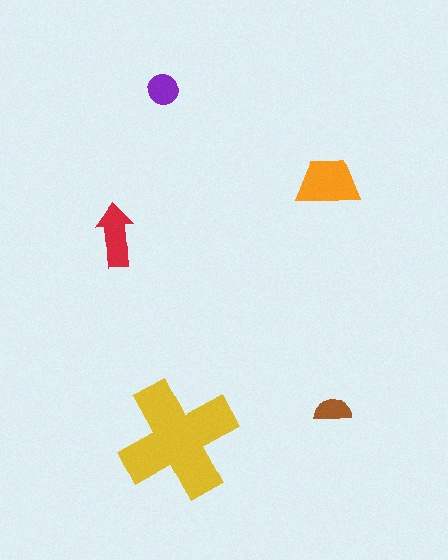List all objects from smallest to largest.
The brown semicircle, the purple circle, the red arrow, the orange trapezoid, the yellow cross.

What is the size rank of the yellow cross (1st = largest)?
1st.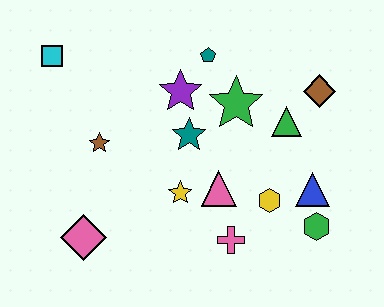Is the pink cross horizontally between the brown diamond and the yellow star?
Yes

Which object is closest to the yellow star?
The pink triangle is closest to the yellow star.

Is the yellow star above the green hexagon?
Yes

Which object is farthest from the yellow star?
The cyan square is farthest from the yellow star.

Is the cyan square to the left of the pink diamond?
Yes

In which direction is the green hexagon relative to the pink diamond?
The green hexagon is to the right of the pink diamond.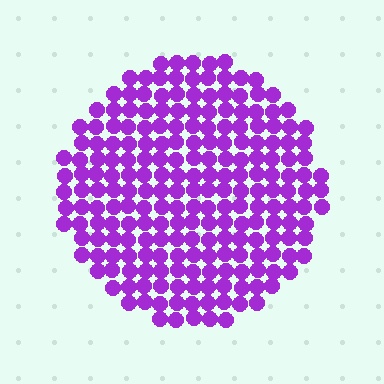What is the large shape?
The large shape is a circle.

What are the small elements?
The small elements are circles.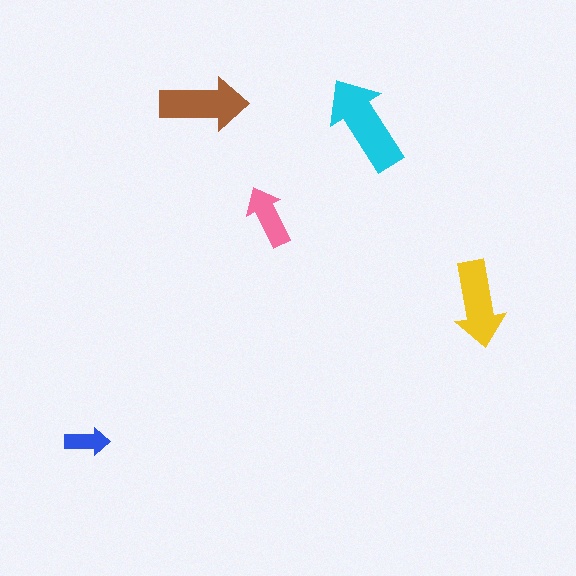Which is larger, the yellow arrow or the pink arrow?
The yellow one.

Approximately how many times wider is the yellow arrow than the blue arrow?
About 2 times wider.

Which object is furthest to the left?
The blue arrow is leftmost.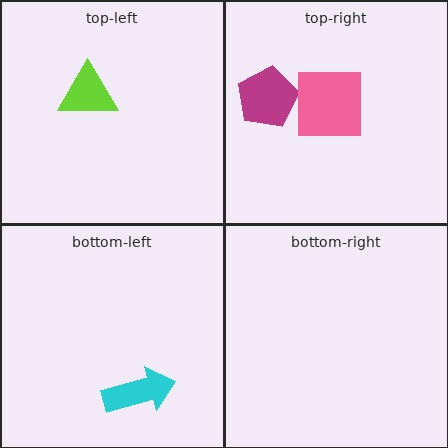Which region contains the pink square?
The top-right region.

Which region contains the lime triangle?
The top-left region.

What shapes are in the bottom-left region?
The cyan arrow.